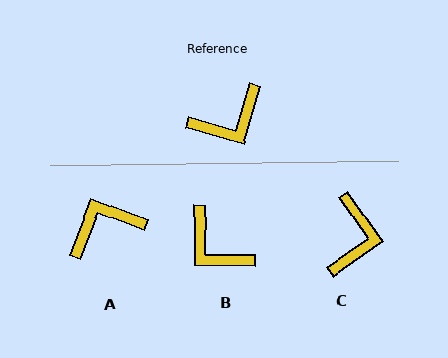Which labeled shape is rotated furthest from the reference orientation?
A, about 175 degrees away.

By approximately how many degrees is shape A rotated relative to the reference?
Approximately 175 degrees counter-clockwise.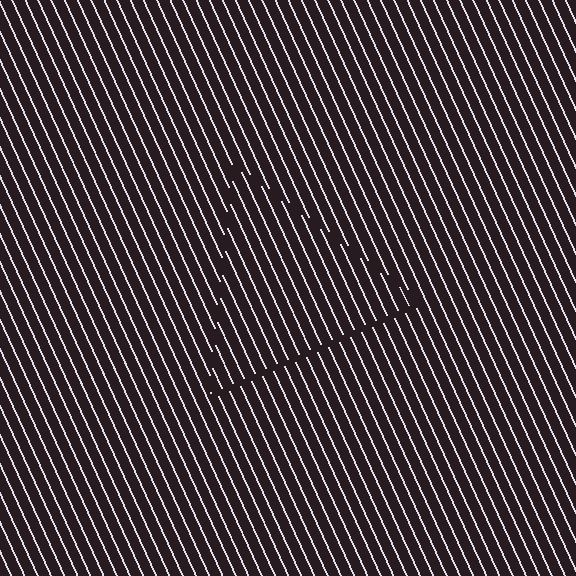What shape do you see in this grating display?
An illusory triangle. The interior of the shape contains the same grating, shifted by half a period — the contour is defined by the phase discontinuity where line-ends from the inner and outer gratings abut.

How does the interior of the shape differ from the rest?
The interior of the shape contains the same grating, shifted by half a period — the contour is defined by the phase discontinuity where line-ends from the inner and outer gratings abut.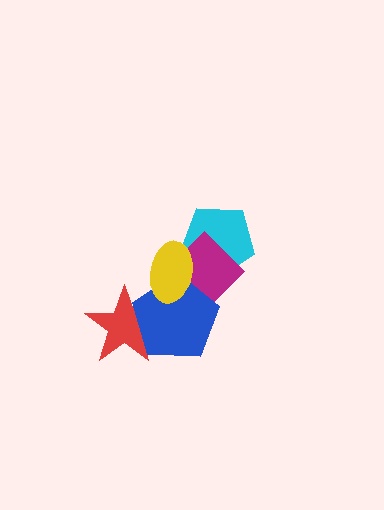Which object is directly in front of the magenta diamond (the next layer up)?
The blue pentagon is directly in front of the magenta diamond.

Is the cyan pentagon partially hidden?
Yes, it is partially covered by another shape.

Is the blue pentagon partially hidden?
Yes, it is partially covered by another shape.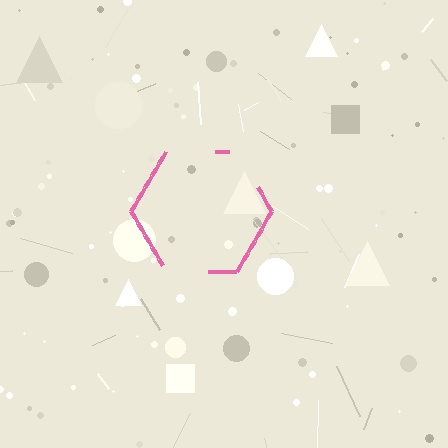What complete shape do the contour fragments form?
The contour fragments form a hexagon.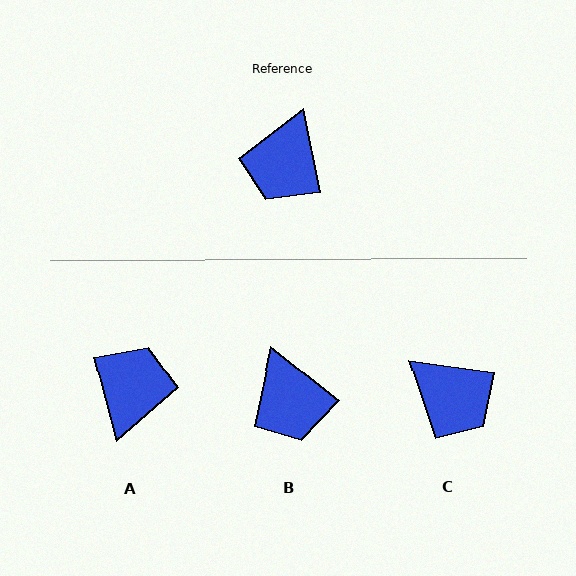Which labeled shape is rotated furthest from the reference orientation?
A, about 177 degrees away.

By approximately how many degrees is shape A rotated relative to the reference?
Approximately 177 degrees clockwise.